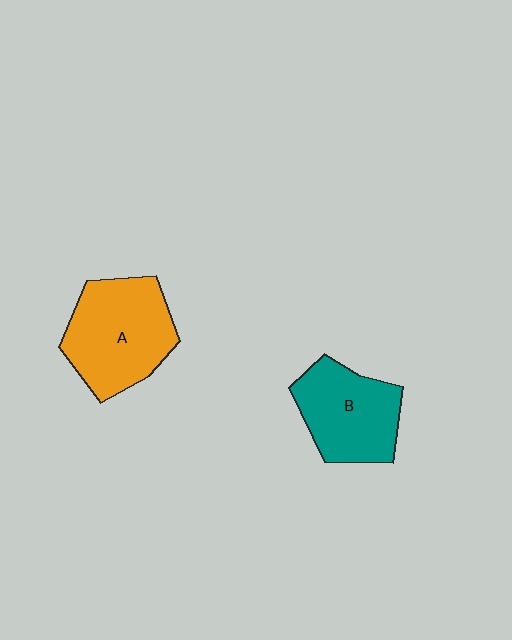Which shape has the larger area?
Shape A (orange).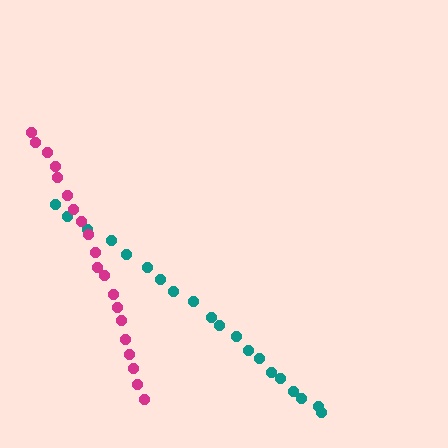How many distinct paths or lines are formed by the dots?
There are 2 distinct paths.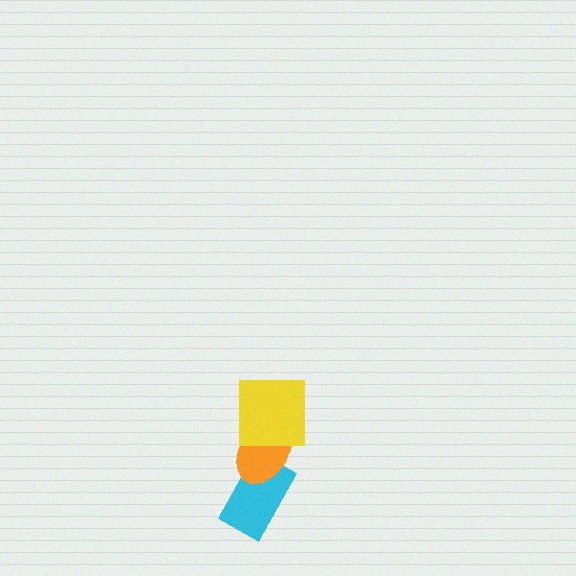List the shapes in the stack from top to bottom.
From top to bottom: the yellow square, the orange ellipse, the cyan rectangle.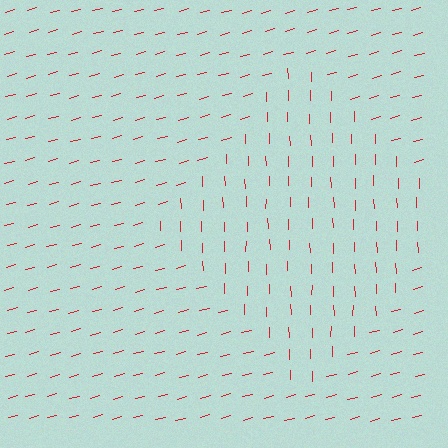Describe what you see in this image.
The image is filled with small red line segments. A diamond region in the image has lines oriented differently from the surrounding lines, creating a visible texture boundary.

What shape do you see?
I see a diamond.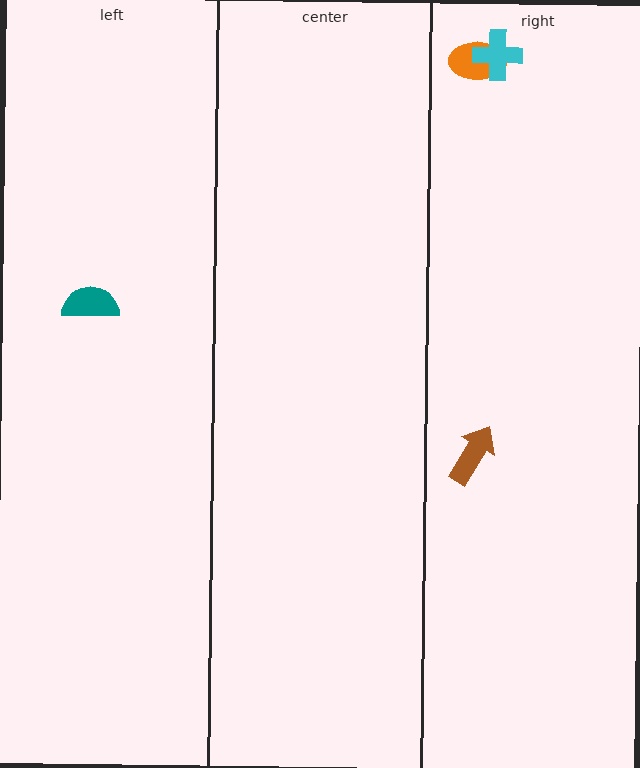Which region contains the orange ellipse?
The right region.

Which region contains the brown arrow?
The right region.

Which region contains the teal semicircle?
The left region.